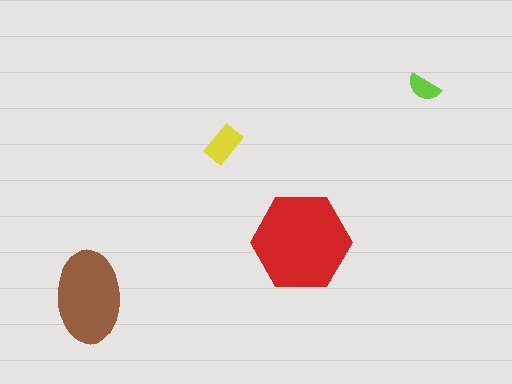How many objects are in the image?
There are 4 objects in the image.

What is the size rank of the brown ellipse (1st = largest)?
2nd.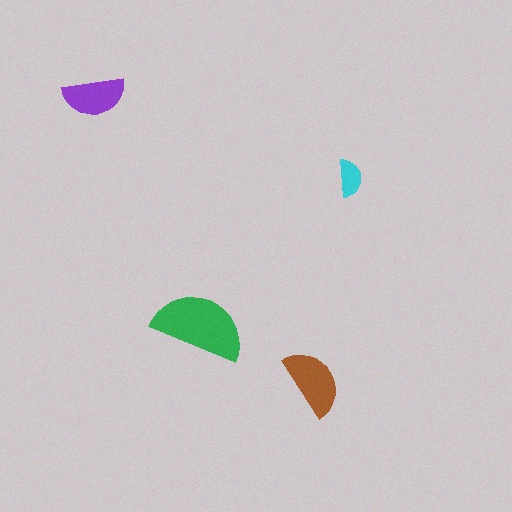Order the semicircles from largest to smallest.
the green one, the brown one, the purple one, the cyan one.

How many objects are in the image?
There are 4 objects in the image.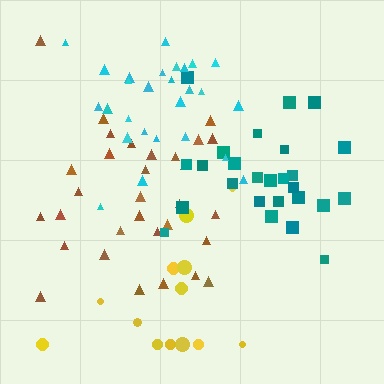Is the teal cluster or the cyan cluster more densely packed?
Cyan.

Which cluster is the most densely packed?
Cyan.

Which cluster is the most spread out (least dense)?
Yellow.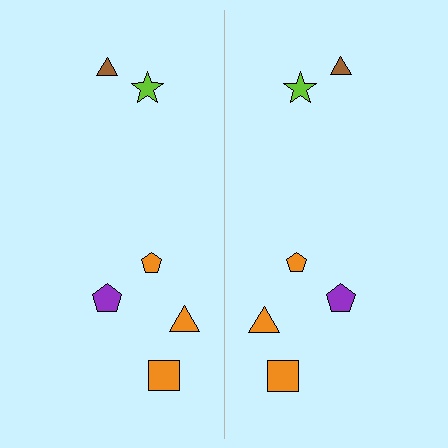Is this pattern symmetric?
Yes, this pattern has bilateral (reflection) symmetry.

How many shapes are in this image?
There are 12 shapes in this image.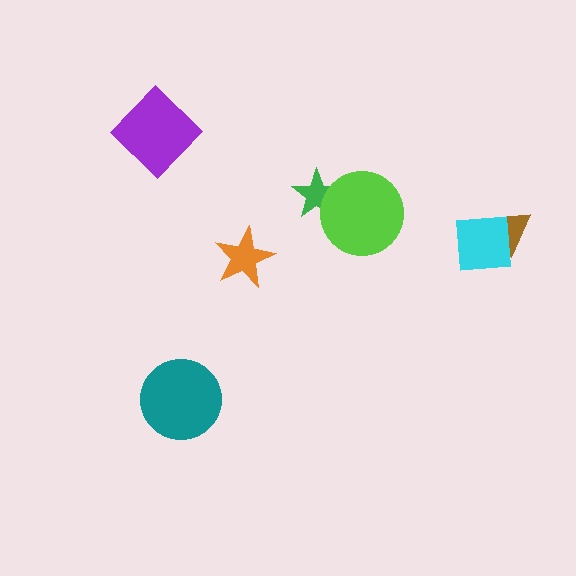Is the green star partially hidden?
Yes, it is partially covered by another shape.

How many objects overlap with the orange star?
0 objects overlap with the orange star.